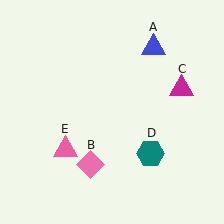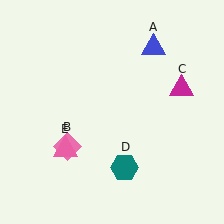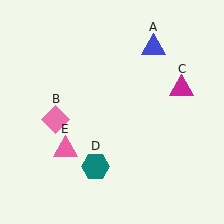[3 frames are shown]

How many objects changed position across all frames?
2 objects changed position: pink diamond (object B), teal hexagon (object D).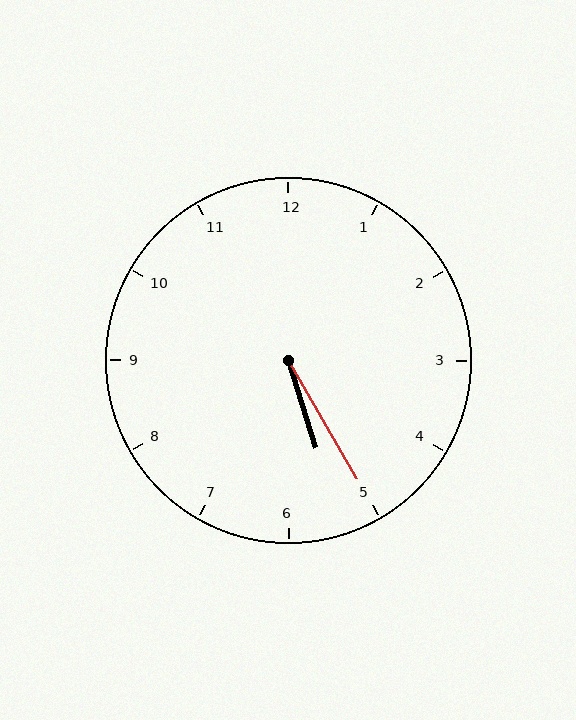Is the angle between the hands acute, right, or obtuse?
It is acute.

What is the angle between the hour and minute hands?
Approximately 12 degrees.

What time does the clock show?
5:25.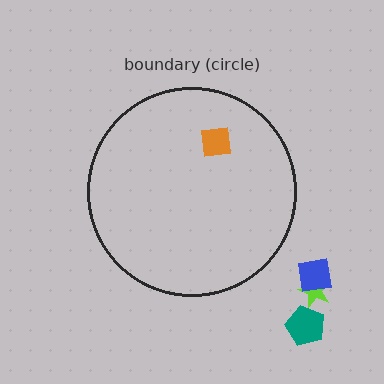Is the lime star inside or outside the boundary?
Outside.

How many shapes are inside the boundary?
1 inside, 3 outside.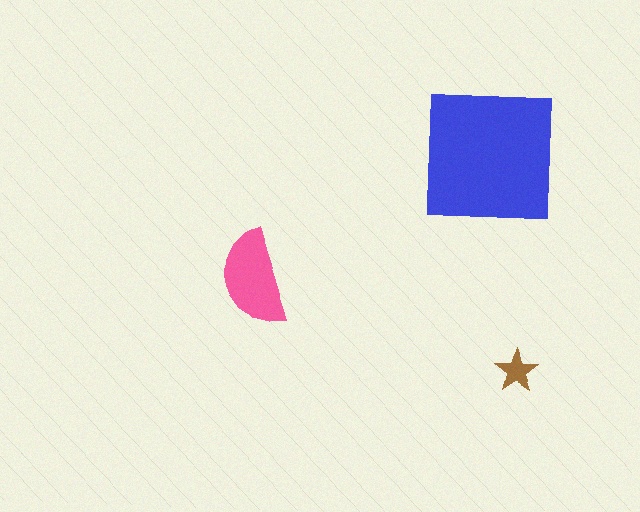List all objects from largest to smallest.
The blue square, the pink semicircle, the brown star.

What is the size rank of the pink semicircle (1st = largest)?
2nd.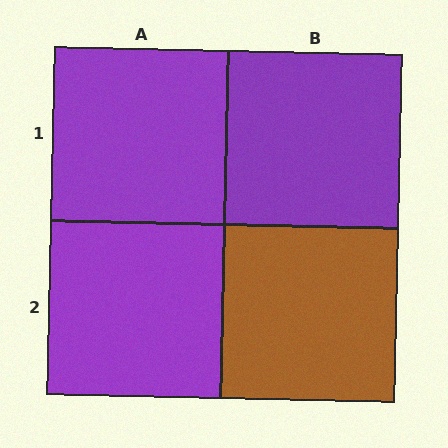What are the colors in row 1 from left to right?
Purple, purple.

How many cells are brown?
1 cell is brown.